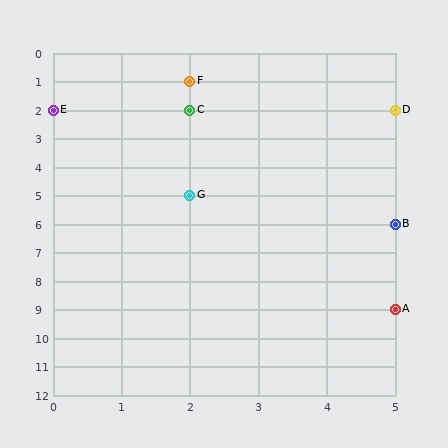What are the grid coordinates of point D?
Point D is at grid coordinates (5, 2).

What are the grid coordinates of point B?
Point B is at grid coordinates (5, 6).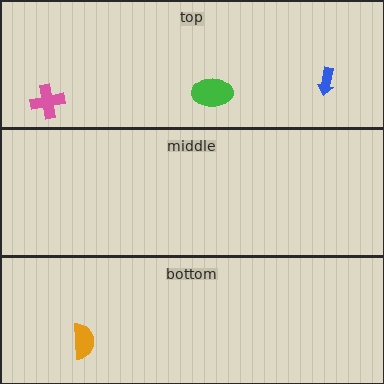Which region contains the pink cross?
The top region.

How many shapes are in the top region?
3.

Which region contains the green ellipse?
The top region.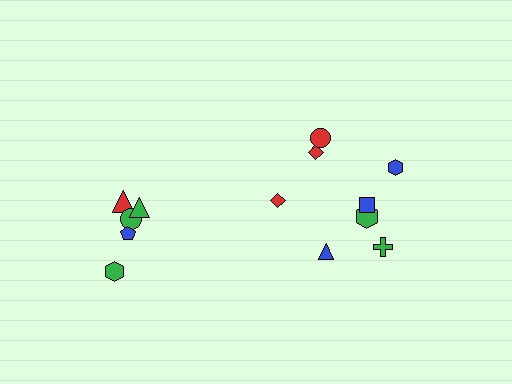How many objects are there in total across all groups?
There are 13 objects.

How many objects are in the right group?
There are 8 objects.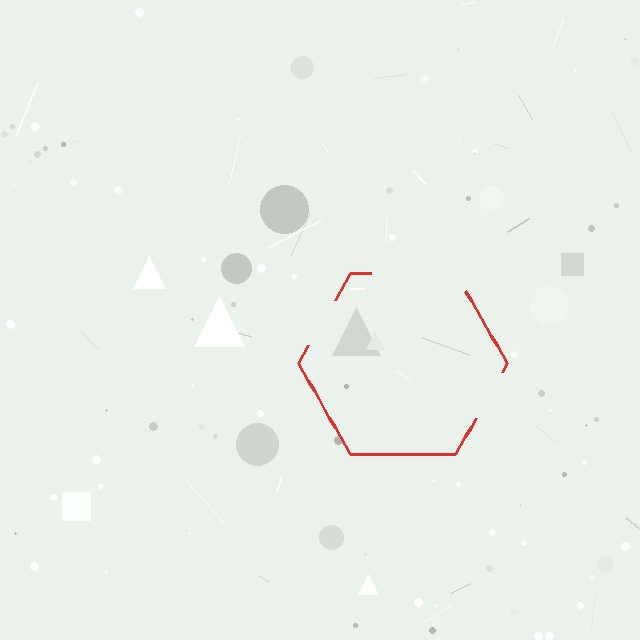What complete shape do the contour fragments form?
The contour fragments form a hexagon.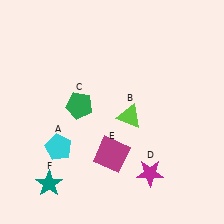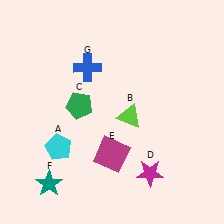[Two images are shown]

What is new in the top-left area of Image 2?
A blue cross (G) was added in the top-left area of Image 2.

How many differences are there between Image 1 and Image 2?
There is 1 difference between the two images.